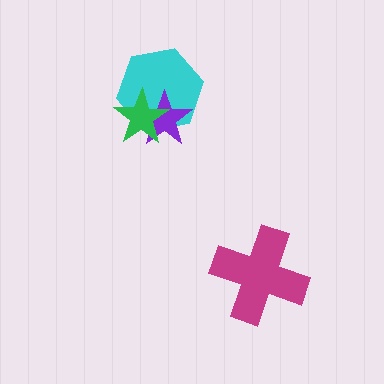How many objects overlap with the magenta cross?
0 objects overlap with the magenta cross.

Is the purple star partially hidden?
Yes, it is partially covered by another shape.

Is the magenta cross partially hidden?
No, no other shape covers it.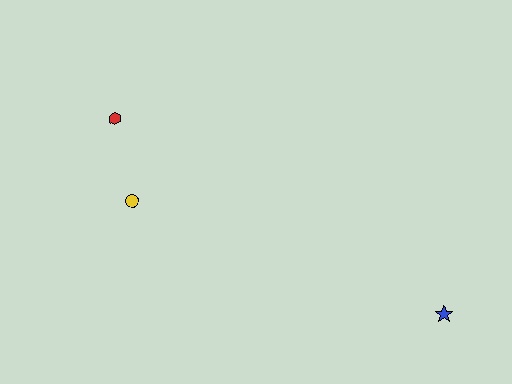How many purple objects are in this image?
There are no purple objects.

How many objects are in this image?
There are 3 objects.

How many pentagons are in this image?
There are no pentagons.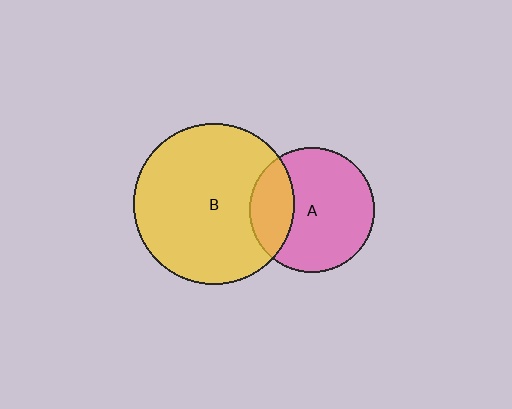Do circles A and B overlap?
Yes.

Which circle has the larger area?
Circle B (yellow).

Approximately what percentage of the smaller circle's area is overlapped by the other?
Approximately 25%.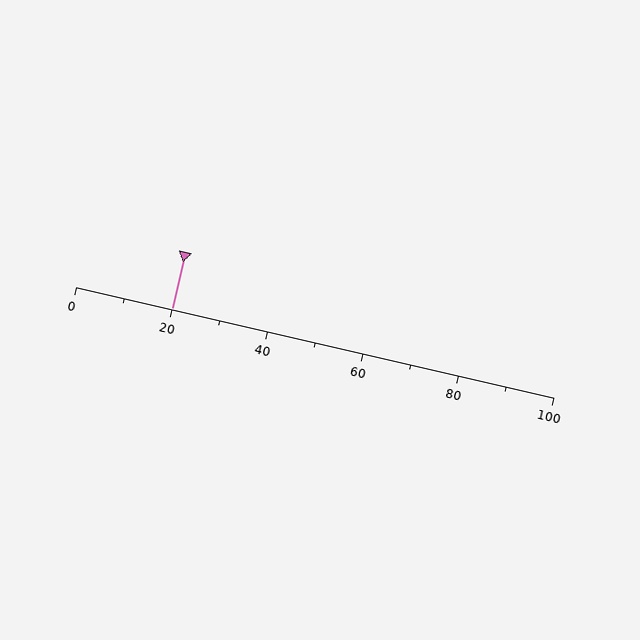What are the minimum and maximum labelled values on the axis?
The axis runs from 0 to 100.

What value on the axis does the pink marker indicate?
The marker indicates approximately 20.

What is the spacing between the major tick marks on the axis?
The major ticks are spaced 20 apart.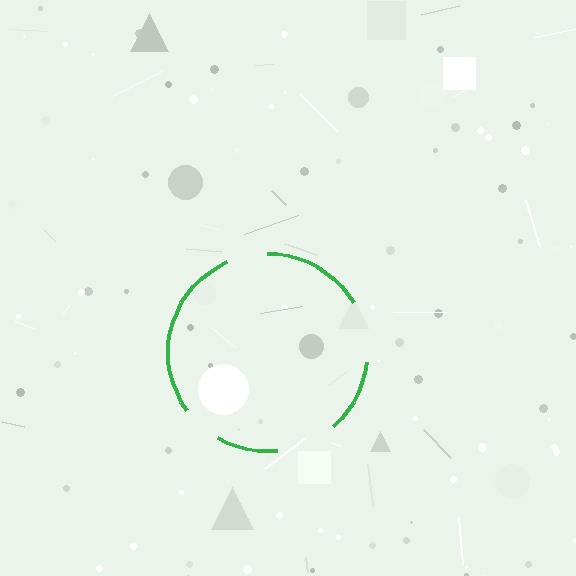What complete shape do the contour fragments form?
The contour fragments form a circle.